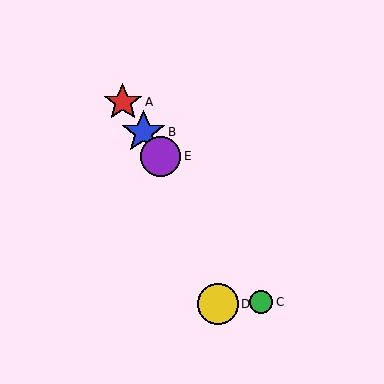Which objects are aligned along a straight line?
Objects A, B, C, E are aligned along a straight line.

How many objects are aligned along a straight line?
4 objects (A, B, C, E) are aligned along a straight line.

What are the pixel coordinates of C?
Object C is at (261, 302).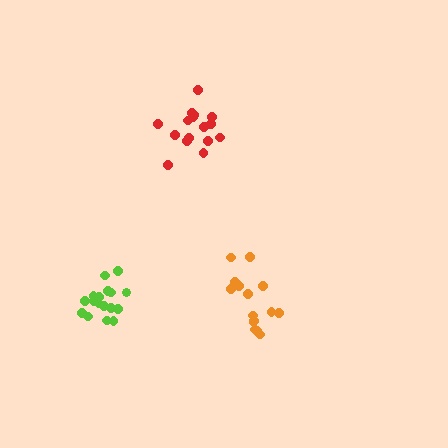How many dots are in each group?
Group 1: 16 dots, Group 2: 16 dots, Group 3: 17 dots (49 total).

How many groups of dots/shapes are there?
There are 3 groups.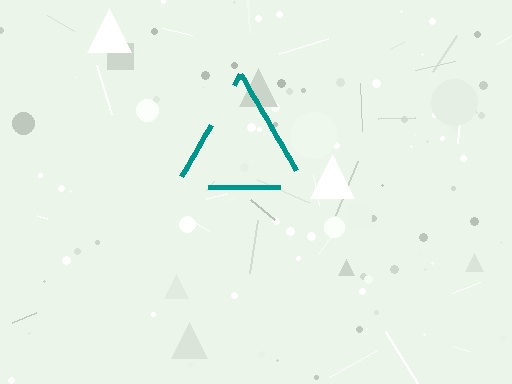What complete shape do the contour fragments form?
The contour fragments form a triangle.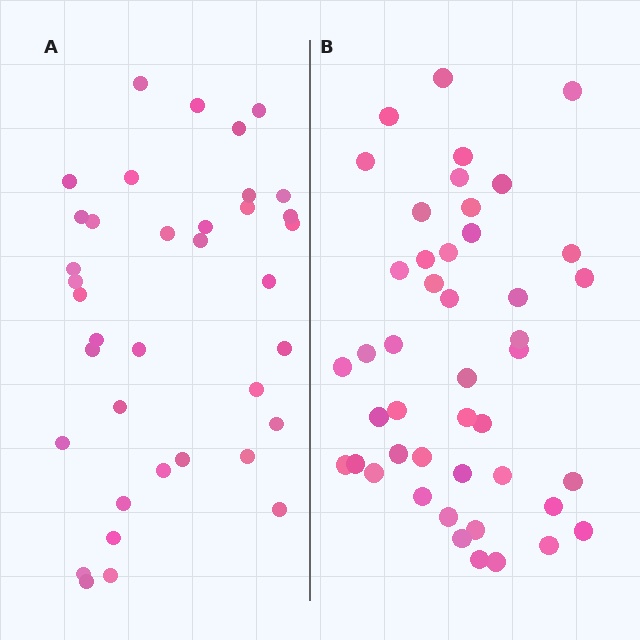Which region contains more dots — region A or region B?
Region B (the right region) has more dots.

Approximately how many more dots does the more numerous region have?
Region B has roughly 8 or so more dots than region A.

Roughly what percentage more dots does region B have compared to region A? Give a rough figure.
About 20% more.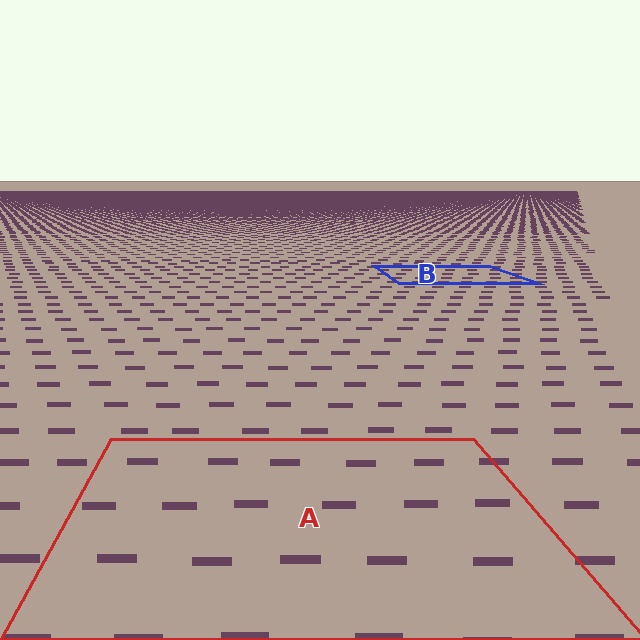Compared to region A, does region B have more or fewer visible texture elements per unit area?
Region B has more texture elements per unit area — they are packed more densely because it is farther away.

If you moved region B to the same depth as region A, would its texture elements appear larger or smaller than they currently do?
They would appear larger. At a closer depth, the same texture elements are projected at a bigger on-screen size.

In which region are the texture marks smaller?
The texture marks are smaller in region B, because it is farther away.